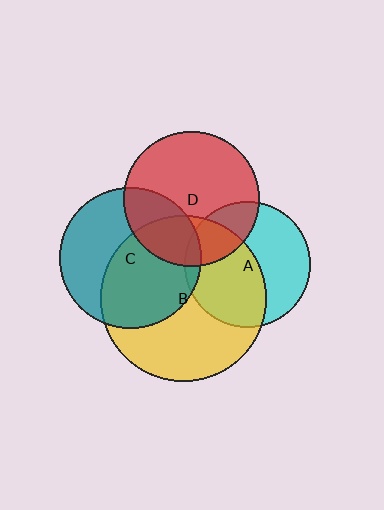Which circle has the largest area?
Circle B (yellow).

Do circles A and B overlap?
Yes.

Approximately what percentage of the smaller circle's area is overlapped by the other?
Approximately 50%.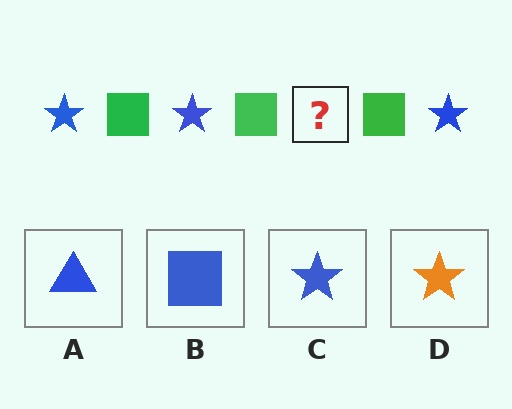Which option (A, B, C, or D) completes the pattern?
C.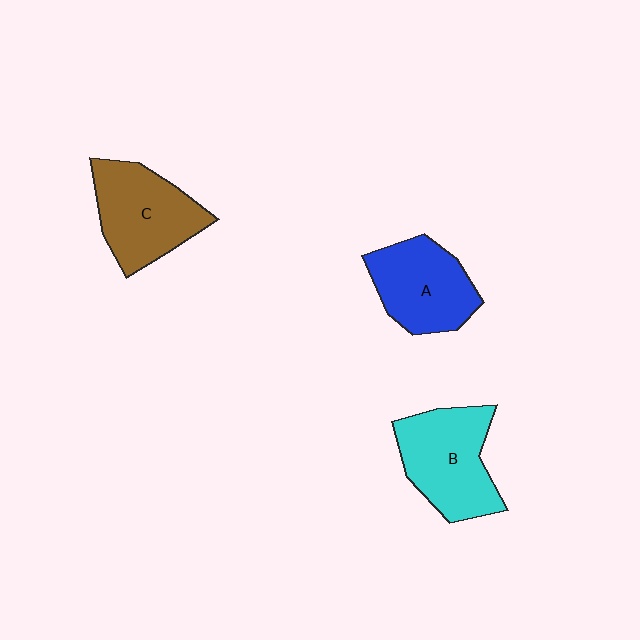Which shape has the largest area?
Shape B (cyan).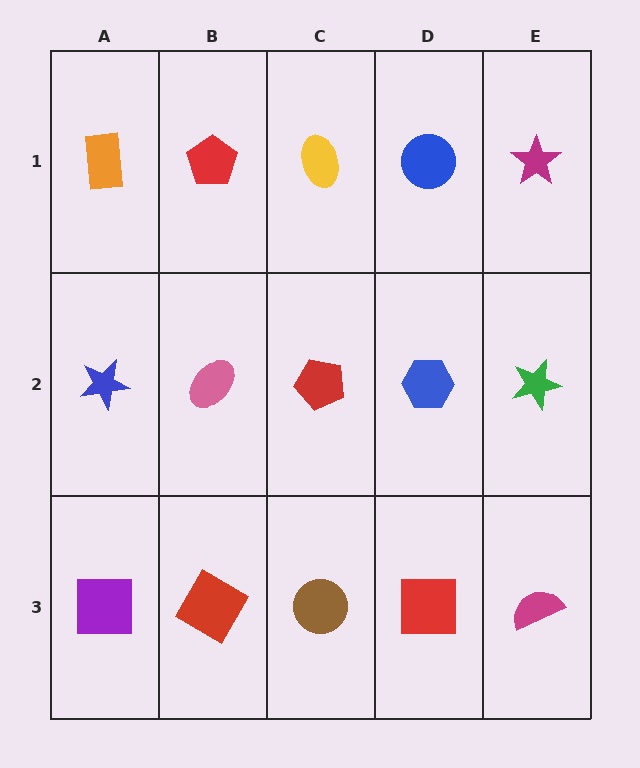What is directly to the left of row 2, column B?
A blue star.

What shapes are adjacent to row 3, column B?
A pink ellipse (row 2, column B), a purple square (row 3, column A), a brown circle (row 3, column C).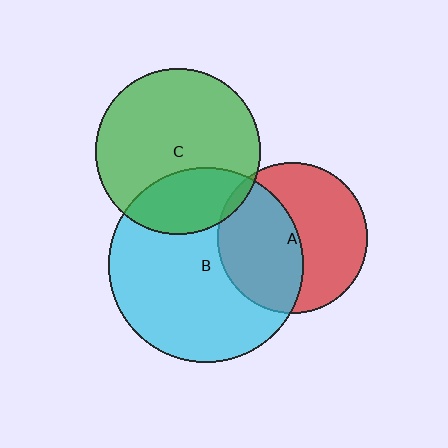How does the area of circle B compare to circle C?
Approximately 1.4 times.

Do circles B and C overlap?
Yes.